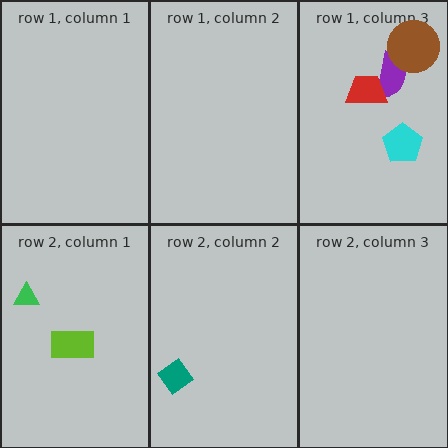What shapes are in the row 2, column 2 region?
The teal diamond.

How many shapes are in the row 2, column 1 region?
2.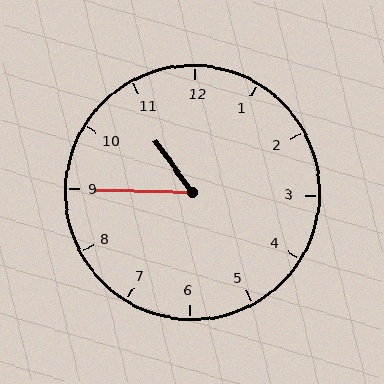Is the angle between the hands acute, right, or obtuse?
It is acute.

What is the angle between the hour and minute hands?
Approximately 52 degrees.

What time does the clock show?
10:45.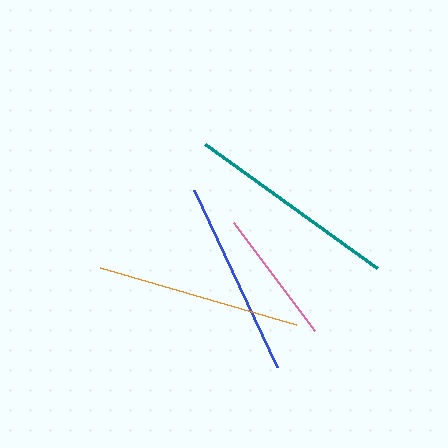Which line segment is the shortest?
The pink line is the shortest at approximately 135 pixels.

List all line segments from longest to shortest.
From longest to shortest: teal, orange, blue, pink.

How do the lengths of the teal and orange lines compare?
The teal and orange lines are approximately the same length.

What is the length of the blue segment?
The blue segment is approximately 196 pixels long.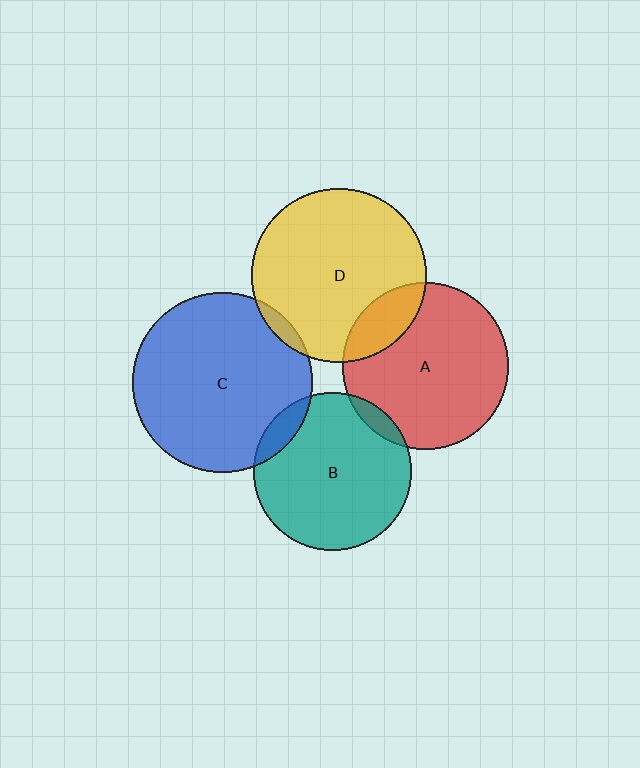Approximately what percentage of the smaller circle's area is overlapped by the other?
Approximately 5%.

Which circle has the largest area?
Circle C (blue).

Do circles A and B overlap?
Yes.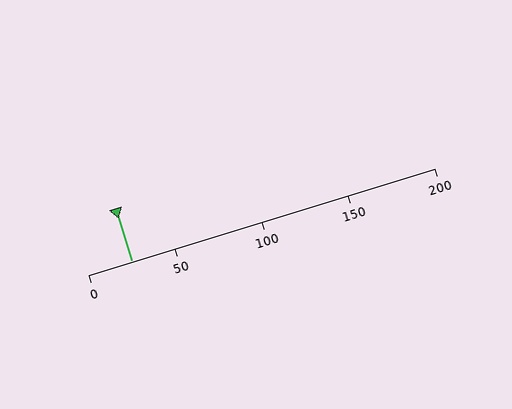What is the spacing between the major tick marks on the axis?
The major ticks are spaced 50 apart.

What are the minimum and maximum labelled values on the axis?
The axis runs from 0 to 200.